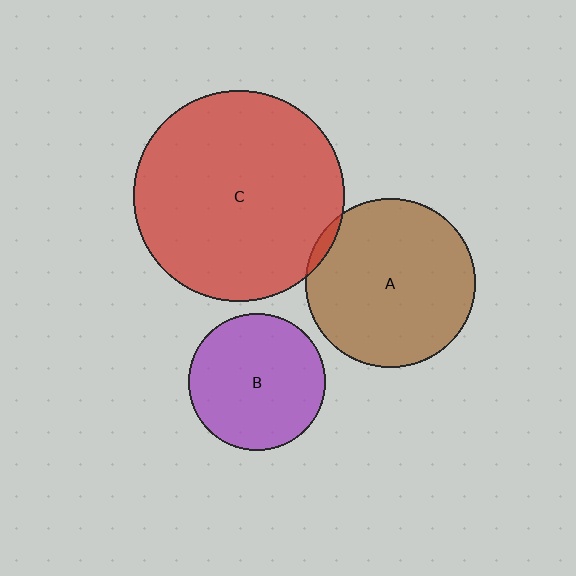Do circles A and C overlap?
Yes.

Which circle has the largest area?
Circle C (red).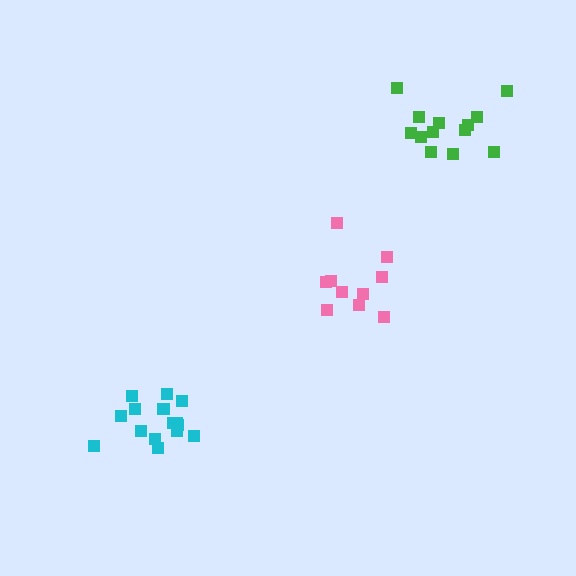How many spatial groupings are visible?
There are 3 spatial groupings.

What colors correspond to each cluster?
The clusters are colored: cyan, pink, green.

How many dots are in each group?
Group 1: 15 dots, Group 2: 10 dots, Group 3: 13 dots (38 total).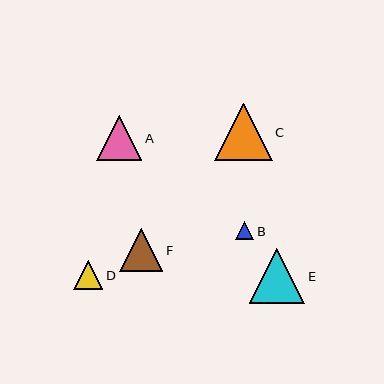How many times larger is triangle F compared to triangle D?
Triangle F is approximately 1.5 times the size of triangle D.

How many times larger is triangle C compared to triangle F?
Triangle C is approximately 1.3 times the size of triangle F.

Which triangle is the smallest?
Triangle B is the smallest with a size of approximately 18 pixels.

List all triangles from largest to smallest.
From largest to smallest: C, E, A, F, D, B.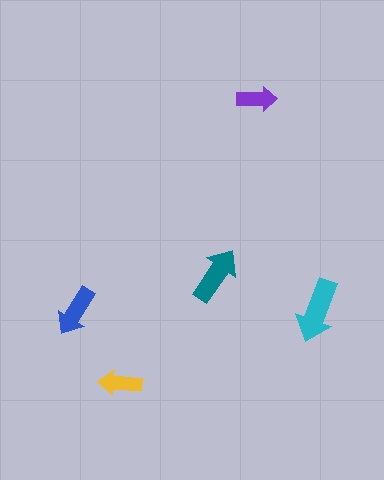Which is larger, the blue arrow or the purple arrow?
The blue one.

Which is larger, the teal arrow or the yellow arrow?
The teal one.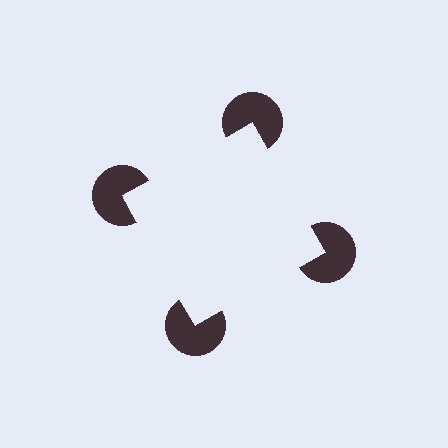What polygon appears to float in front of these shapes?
An illusory square — its edges are inferred from the aligned wedge cuts in the pac-man discs, not physically drawn.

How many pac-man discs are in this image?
There are 4 — one at each vertex of the illusory square.